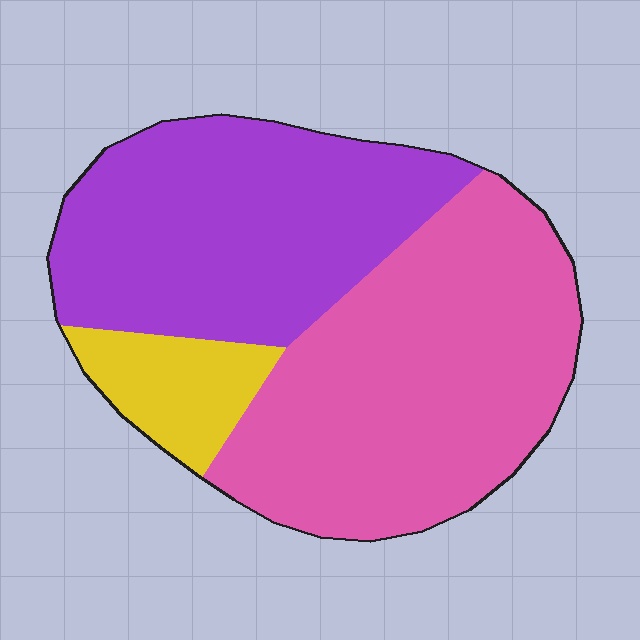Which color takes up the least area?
Yellow, at roughly 10%.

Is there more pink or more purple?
Pink.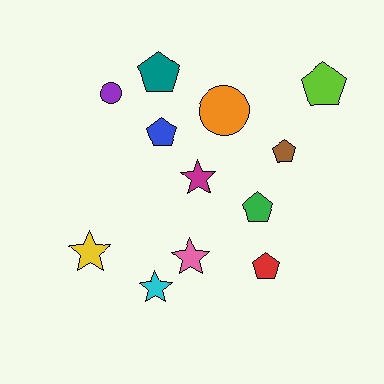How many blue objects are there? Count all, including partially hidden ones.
There is 1 blue object.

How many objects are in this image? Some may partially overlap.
There are 12 objects.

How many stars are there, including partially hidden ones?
There are 4 stars.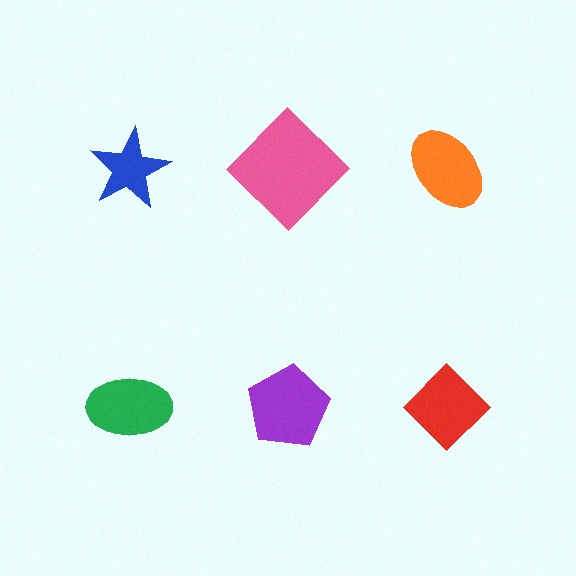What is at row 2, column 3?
A red diamond.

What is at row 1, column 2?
A pink diamond.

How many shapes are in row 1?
3 shapes.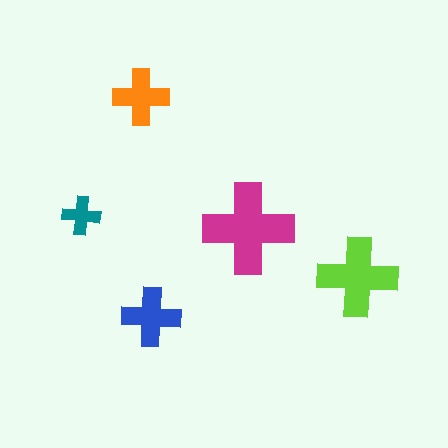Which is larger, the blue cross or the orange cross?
The blue one.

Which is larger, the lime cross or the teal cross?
The lime one.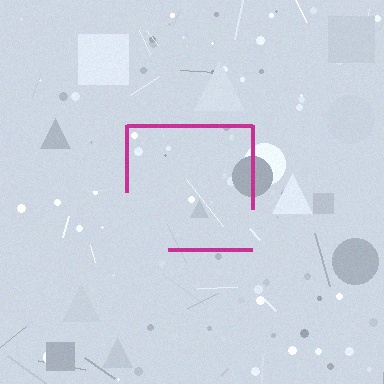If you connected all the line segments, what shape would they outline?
They would outline a square.